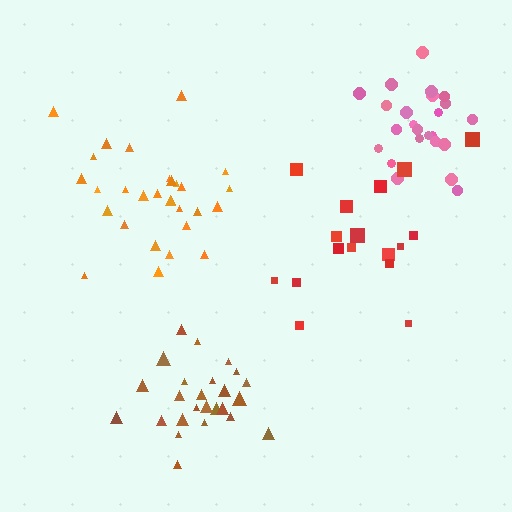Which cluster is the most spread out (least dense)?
Red.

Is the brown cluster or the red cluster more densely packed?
Brown.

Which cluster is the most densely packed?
Pink.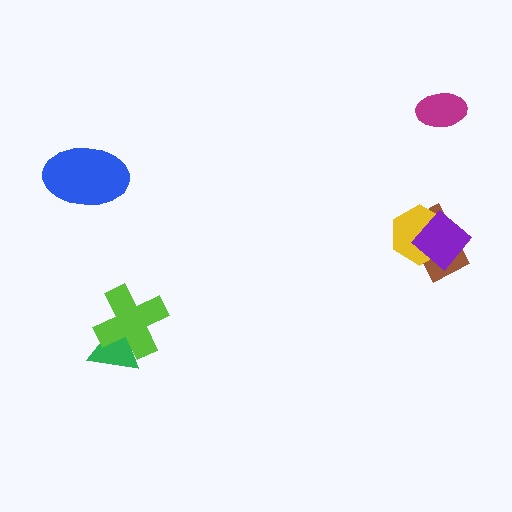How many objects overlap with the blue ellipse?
0 objects overlap with the blue ellipse.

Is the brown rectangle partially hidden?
Yes, it is partially covered by another shape.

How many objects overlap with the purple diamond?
2 objects overlap with the purple diamond.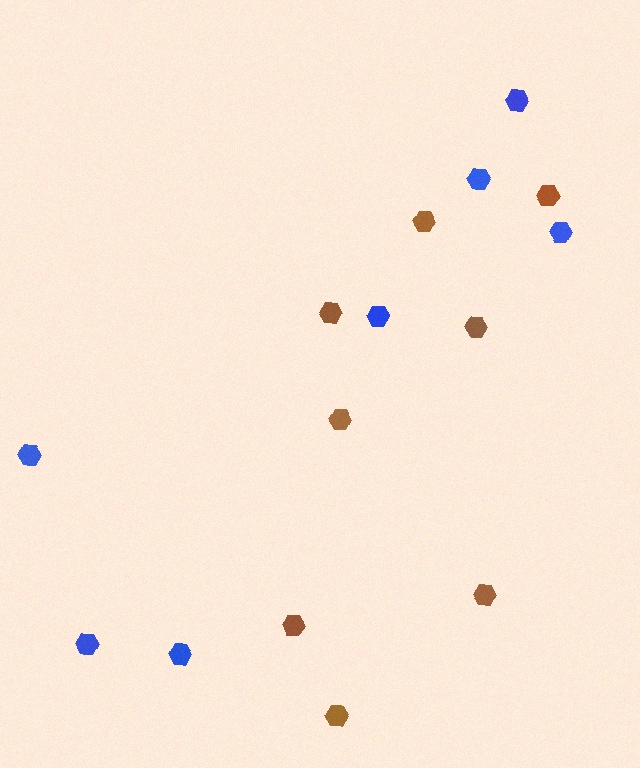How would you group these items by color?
There are 2 groups: one group of brown hexagons (8) and one group of blue hexagons (7).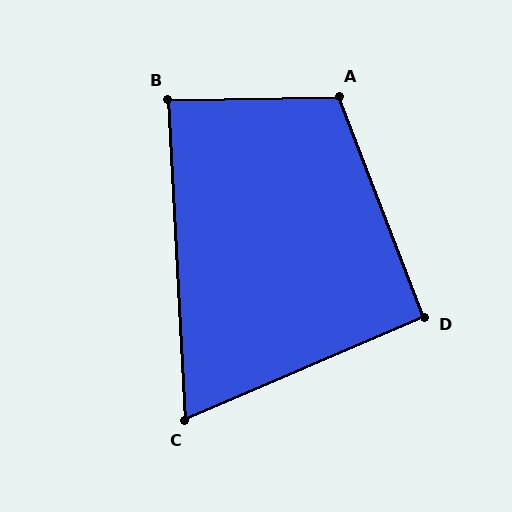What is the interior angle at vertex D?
Approximately 92 degrees (approximately right).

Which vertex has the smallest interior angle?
C, at approximately 70 degrees.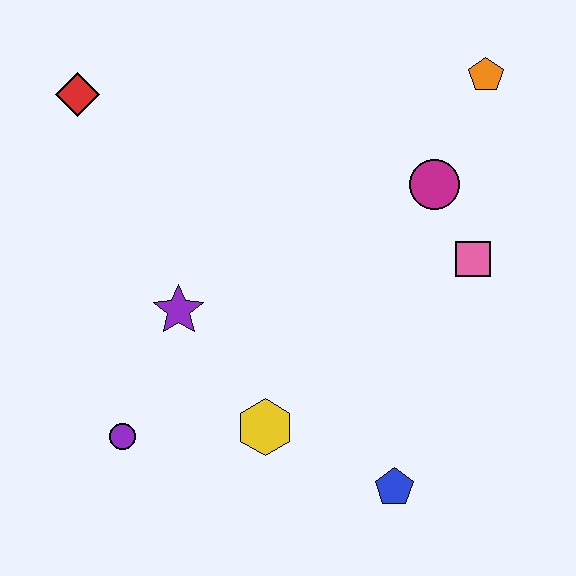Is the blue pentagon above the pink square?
No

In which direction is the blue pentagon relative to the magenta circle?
The blue pentagon is below the magenta circle.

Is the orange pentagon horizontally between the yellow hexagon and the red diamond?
No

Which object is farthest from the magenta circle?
The purple circle is farthest from the magenta circle.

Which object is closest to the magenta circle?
The pink square is closest to the magenta circle.